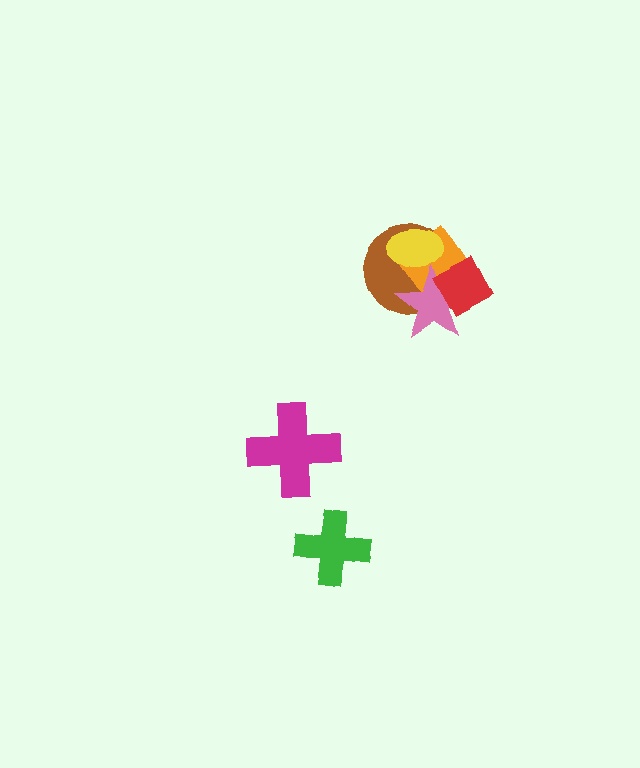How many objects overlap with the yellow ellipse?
3 objects overlap with the yellow ellipse.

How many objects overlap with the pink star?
4 objects overlap with the pink star.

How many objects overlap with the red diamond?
3 objects overlap with the red diamond.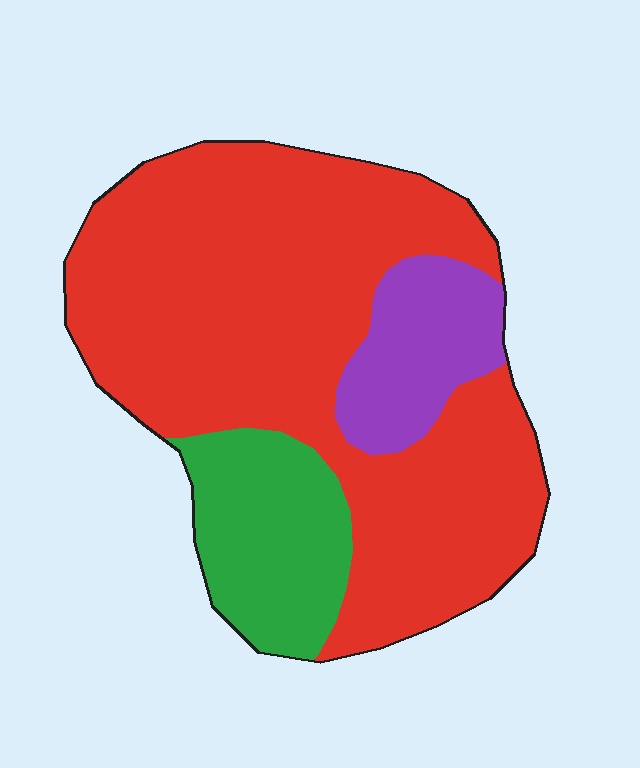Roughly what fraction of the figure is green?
Green covers 17% of the figure.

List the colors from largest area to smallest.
From largest to smallest: red, green, purple.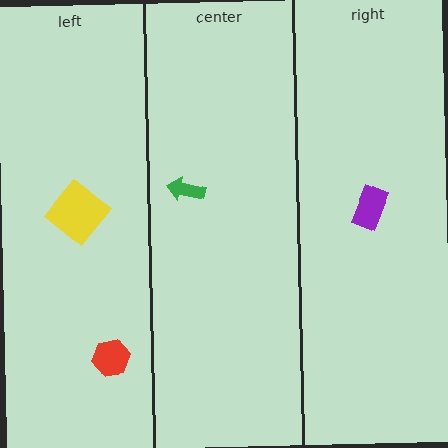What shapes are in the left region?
The red hexagon, the yellow diamond.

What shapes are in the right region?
The purple rectangle.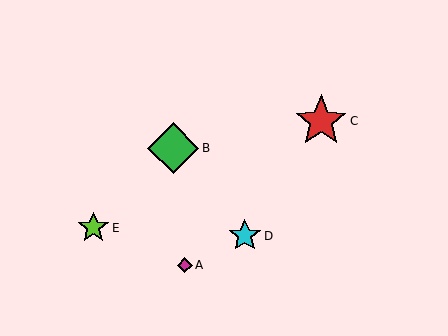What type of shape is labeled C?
Shape C is a red star.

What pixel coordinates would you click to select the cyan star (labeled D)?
Click at (245, 236) to select the cyan star D.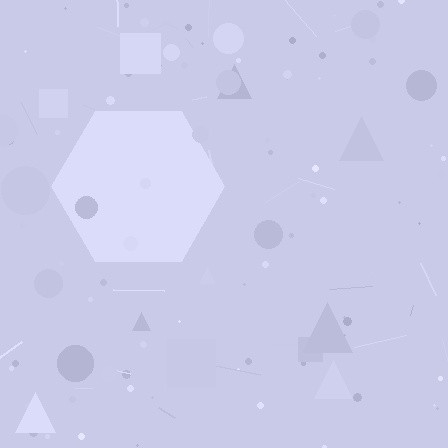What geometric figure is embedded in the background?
A hexagon is embedded in the background.